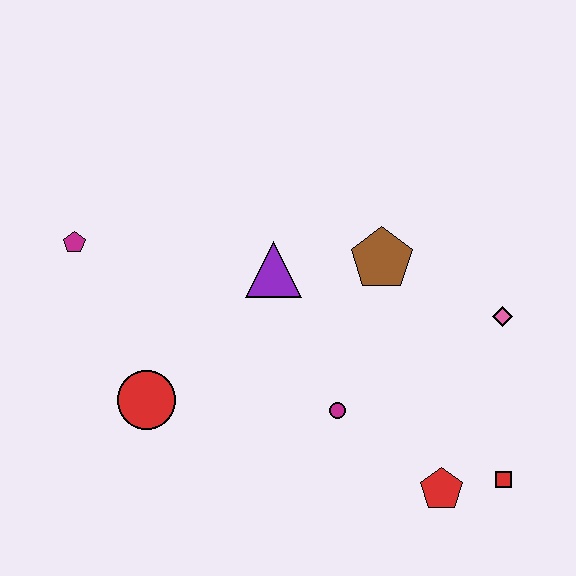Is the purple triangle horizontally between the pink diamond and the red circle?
Yes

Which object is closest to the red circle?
The magenta pentagon is closest to the red circle.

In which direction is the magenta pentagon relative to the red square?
The magenta pentagon is to the left of the red square.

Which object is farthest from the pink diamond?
The magenta pentagon is farthest from the pink diamond.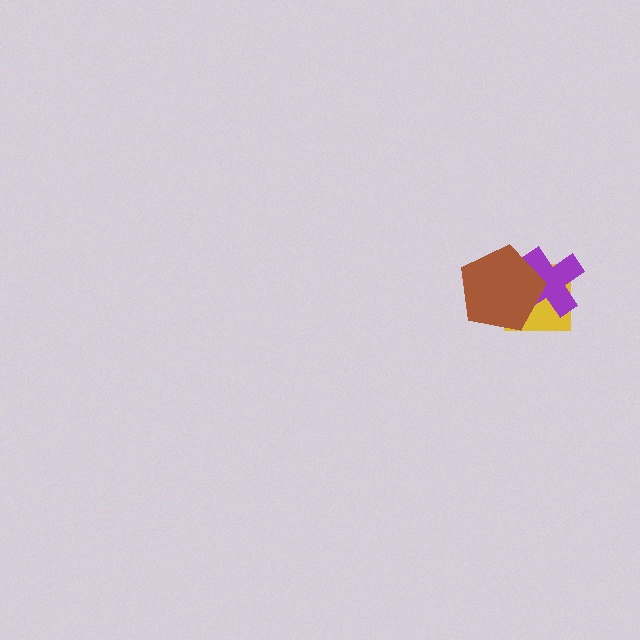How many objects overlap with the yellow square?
2 objects overlap with the yellow square.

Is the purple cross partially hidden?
Yes, it is partially covered by another shape.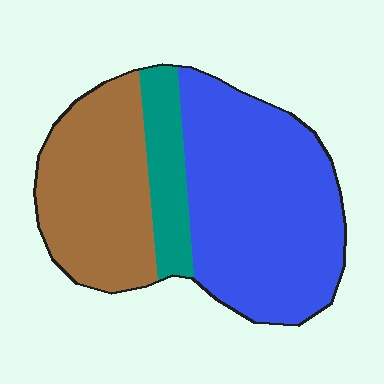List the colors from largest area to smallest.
From largest to smallest: blue, brown, teal.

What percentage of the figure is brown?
Brown takes up between a third and a half of the figure.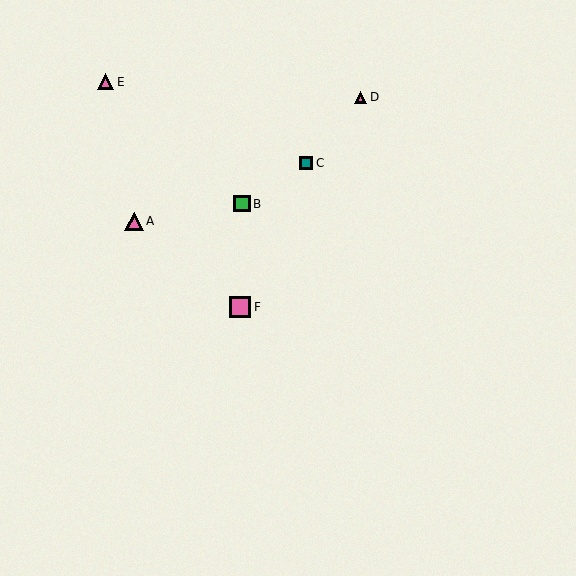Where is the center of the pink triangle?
The center of the pink triangle is at (105, 82).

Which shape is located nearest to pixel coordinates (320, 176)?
The teal square (labeled C) at (306, 163) is nearest to that location.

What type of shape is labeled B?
Shape B is a green square.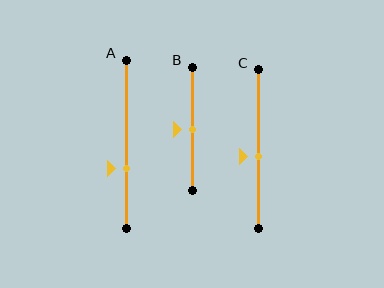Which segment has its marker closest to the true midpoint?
Segment B has its marker closest to the true midpoint.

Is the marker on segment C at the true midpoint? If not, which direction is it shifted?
No, the marker on segment C is shifted downward by about 5% of the segment length.